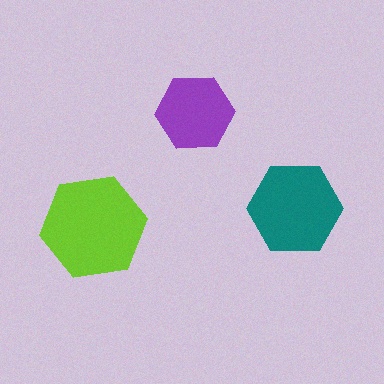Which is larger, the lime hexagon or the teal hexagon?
The lime one.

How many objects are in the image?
There are 3 objects in the image.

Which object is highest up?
The purple hexagon is topmost.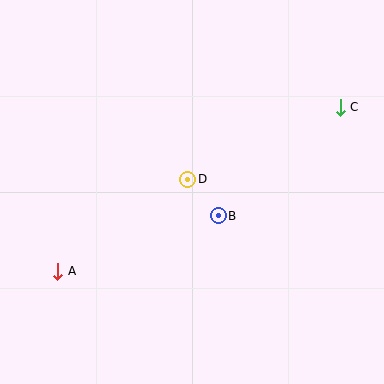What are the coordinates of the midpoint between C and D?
The midpoint between C and D is at (264, 143).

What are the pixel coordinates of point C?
Point C is at (340, 107).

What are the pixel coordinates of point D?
Point D is at (188, 179).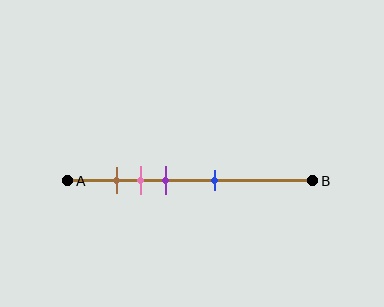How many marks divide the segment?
There are 4 marks dividing the segment.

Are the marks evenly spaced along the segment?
No, the marks are not evenly spaced.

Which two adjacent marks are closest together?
The brown and pink marks are the closest adjacent pair.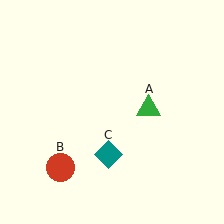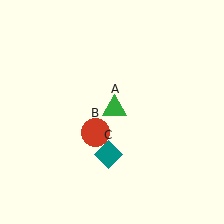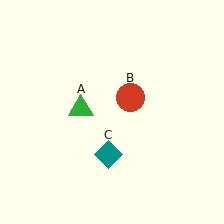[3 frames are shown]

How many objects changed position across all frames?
2 objects changed position: green triangle (object A), red circle (object B).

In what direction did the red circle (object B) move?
The red circle (object B) moved up and to the right.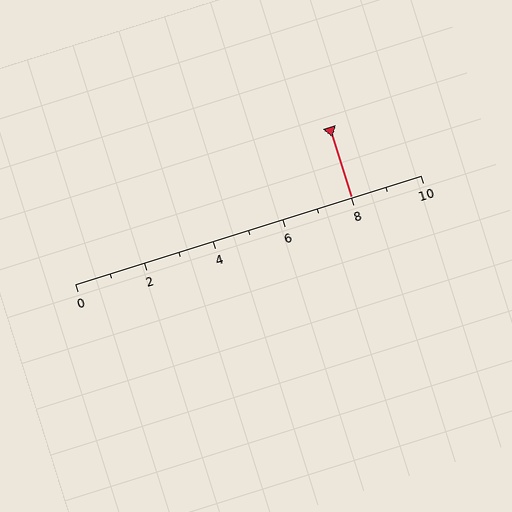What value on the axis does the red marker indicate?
The marker indicates approximately 8.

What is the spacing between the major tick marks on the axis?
The major ticks are spaced 2 apart.